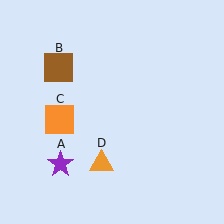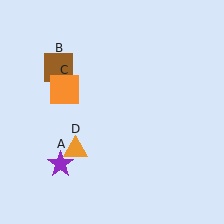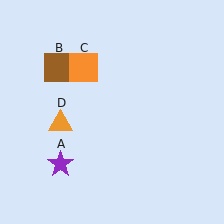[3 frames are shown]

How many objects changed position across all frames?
2 objects changed position: orange square (object C), orange triangle (object D).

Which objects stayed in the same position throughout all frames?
Purple star (object A) and brown square (object B) remained stationary.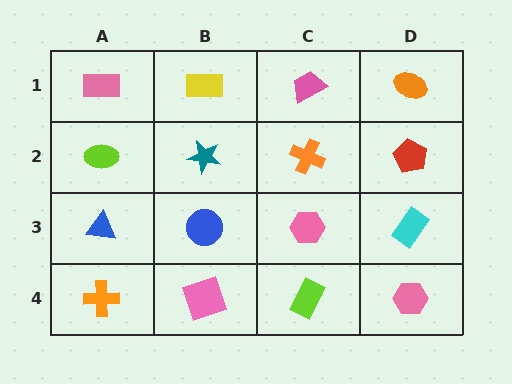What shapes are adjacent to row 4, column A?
A blue triangle (row 3, column A), a pink square (row 4, column B).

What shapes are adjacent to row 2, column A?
A pink rectangle (row 1, column A), a blue triangle (row 3, column A), a teal star (row 2, column B).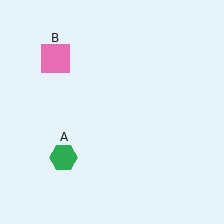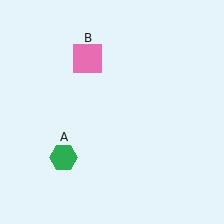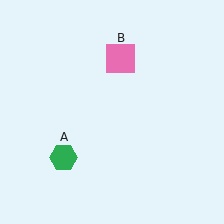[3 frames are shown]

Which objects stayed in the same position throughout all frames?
Green hexagon (object A) remained stationary.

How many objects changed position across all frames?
1 object changed position: pink square (object B).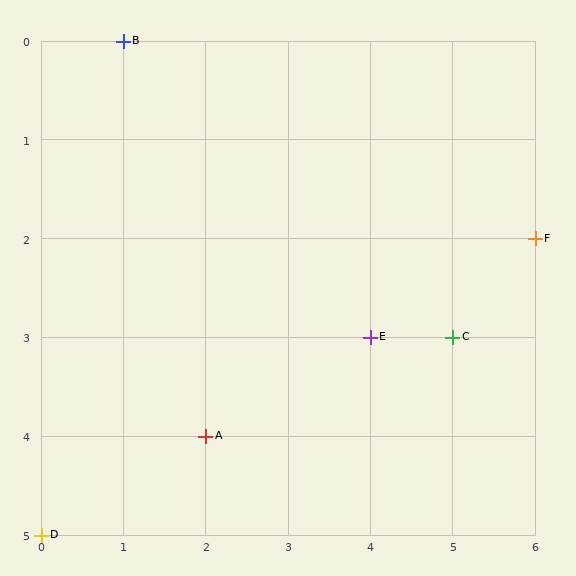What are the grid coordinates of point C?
Point C is at grid coordinates (5, 3).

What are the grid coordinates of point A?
Point A is at grid coordinates (2, 4).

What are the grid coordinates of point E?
Point E is at grid coordinates (4, 3).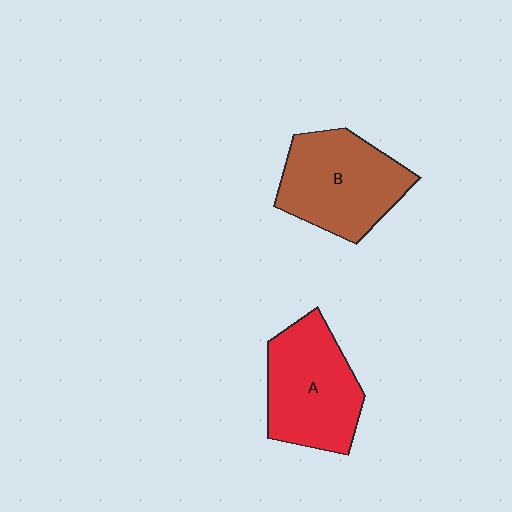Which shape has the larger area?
Shape B (brown).